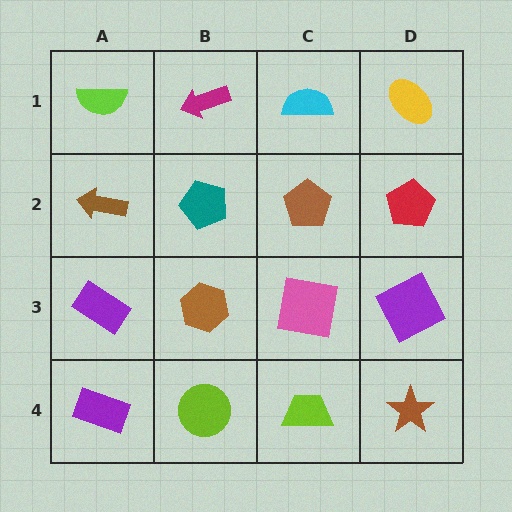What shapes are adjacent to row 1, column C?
A brown pentagon (row 2, column C), a magenta arrow (row 1, column B), a yellow ellipse (row 1, column D).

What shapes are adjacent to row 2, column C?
A cyan semicircle (row 1, column C), a pink square (row 3, column C), a teal pentagon (row 2, column B), a red pentagon (row 2, column D).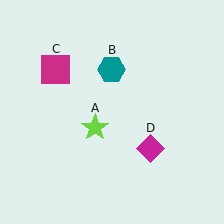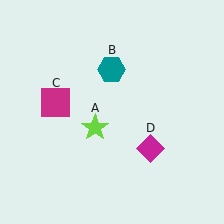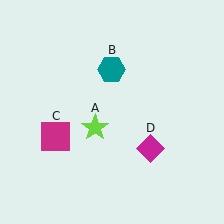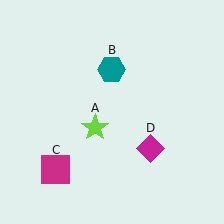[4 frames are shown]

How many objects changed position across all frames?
1 object changed position: magenta square (object C).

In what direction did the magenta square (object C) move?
The magenta square (object C) moved down.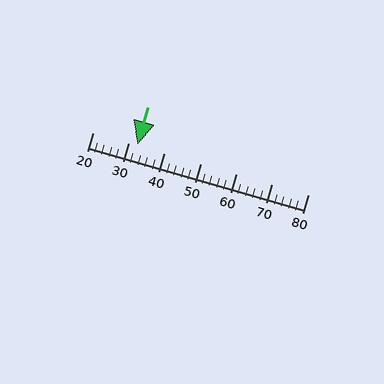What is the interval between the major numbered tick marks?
The major tick marks are spaced 10 units apart.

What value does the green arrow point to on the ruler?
The green arrow points to approximately 32.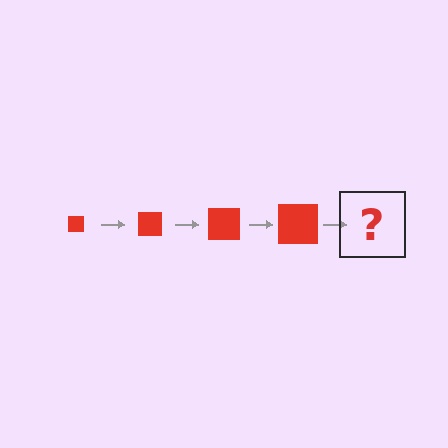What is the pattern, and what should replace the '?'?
The pattern is that the square gets progressively larger each step. The '?' should be a red square, larger than the previous one.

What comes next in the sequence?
The next element should be a red square, larger than the previous one.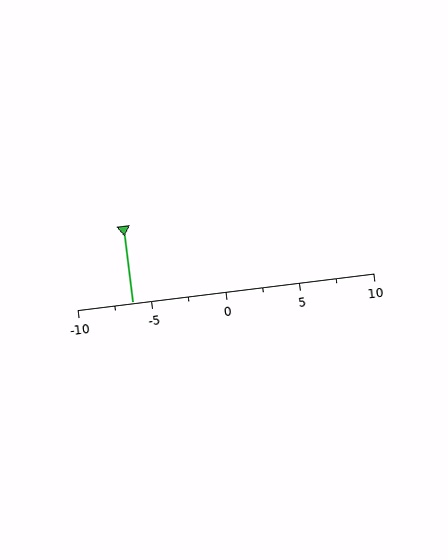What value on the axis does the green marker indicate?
The marker indicates approximately -6.2.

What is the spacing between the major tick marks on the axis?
The major ticks are spaced 5 apart.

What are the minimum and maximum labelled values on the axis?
The axis runs from -10 to 10.